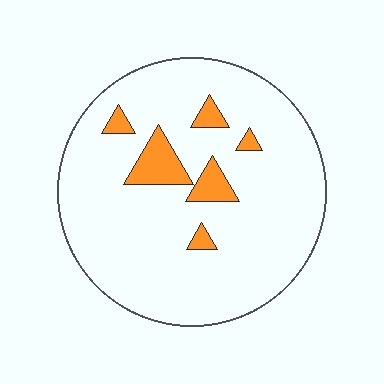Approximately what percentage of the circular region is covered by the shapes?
Approximately 10%.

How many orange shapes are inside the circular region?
6.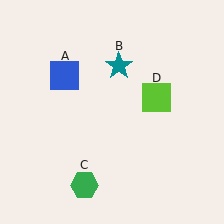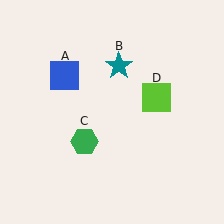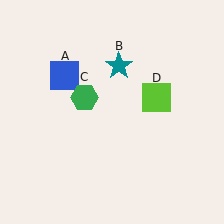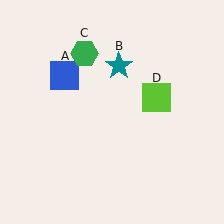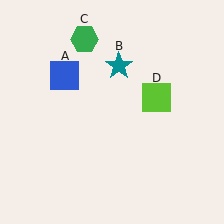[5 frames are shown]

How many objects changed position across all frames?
1 object changed position: green hexagon (object C).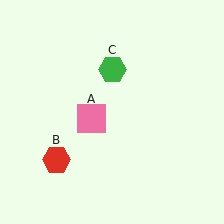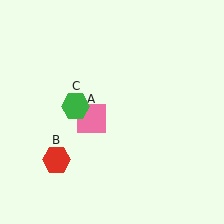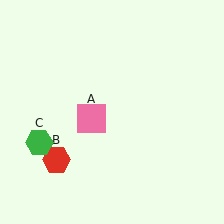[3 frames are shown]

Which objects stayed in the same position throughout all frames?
Pink square (object A) and red hexagon (object B) remained stationary.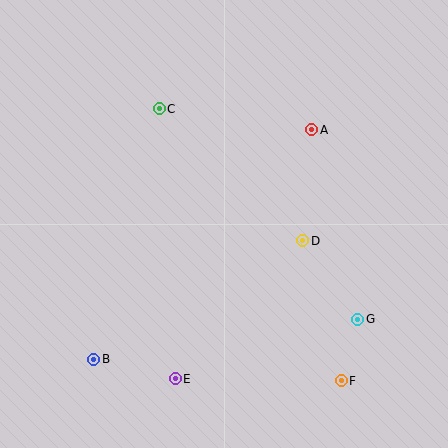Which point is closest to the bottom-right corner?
Point F is closest to the bottom-right corner.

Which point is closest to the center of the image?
Point D at (303, 241) is closest to the center.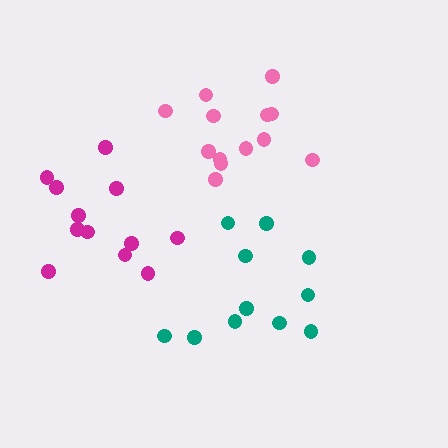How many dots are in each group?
Group 1: 11 dots, Group 2: 12 dots, Group 3: 13 dots (36 total).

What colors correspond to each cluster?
The clusters are colored: teal, magenta, pink.